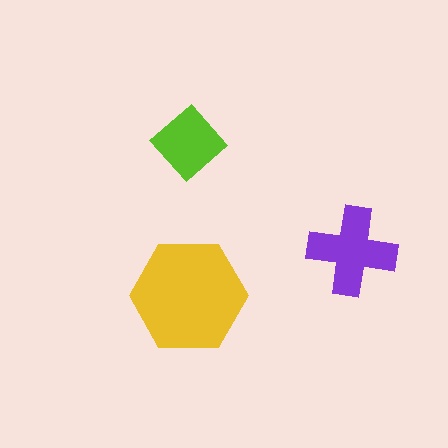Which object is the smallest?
The lime diamond.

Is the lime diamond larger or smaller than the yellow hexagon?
Smaller.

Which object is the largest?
The yellow hexagon.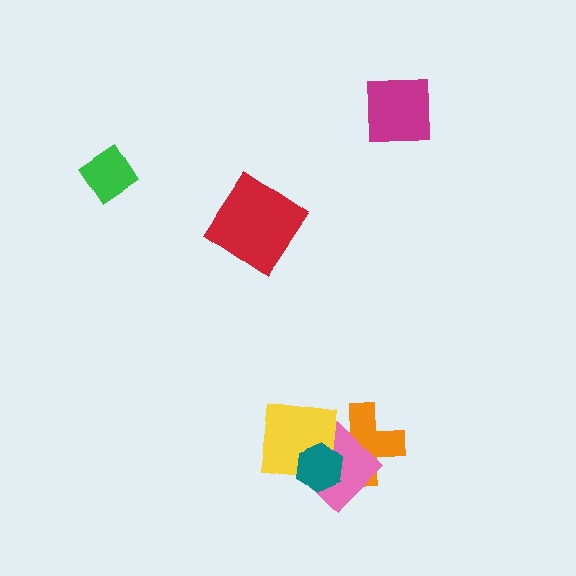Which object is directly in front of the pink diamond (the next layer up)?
The yellow square is directly in front of the pink diamond.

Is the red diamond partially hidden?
No, no other shape covers it.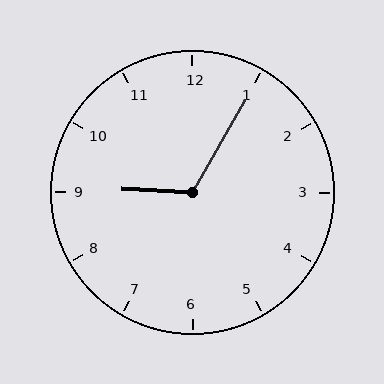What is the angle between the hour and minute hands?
Approximately 118 degrees.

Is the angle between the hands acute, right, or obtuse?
It is obtuse.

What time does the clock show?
9:05.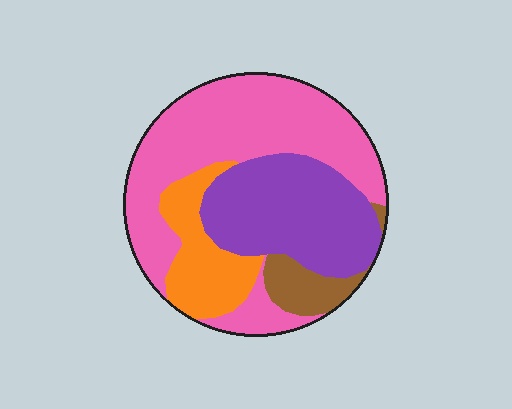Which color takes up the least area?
Brown, at roughly 10%.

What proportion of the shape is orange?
Orange takes up about one sixth (1/6) of the shape.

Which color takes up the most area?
Pink, at roughly 50%.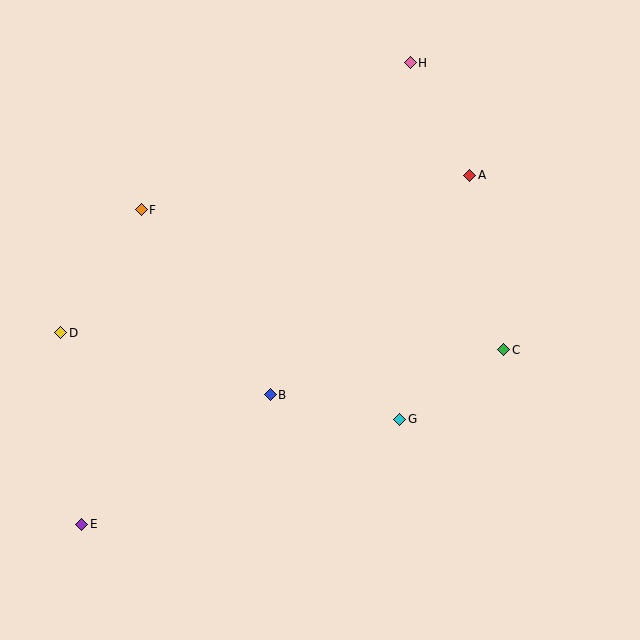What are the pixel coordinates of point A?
Point A is at (470, 175).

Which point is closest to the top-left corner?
Point F is closest to the top-left corner.